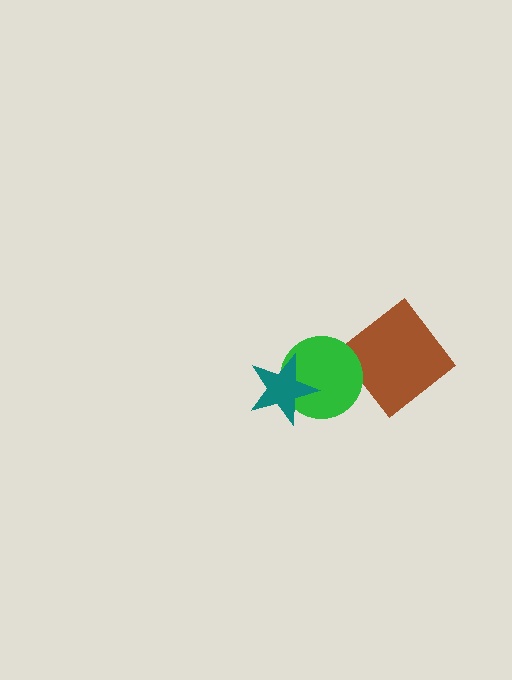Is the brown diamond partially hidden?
No, no other shape covers it.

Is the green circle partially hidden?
Yes, it is partially covered by another shape.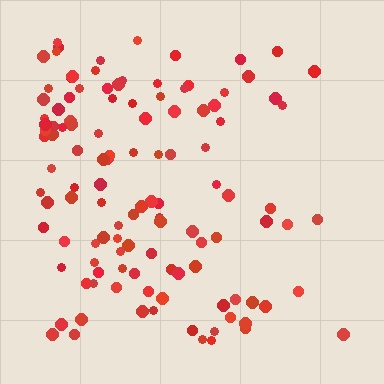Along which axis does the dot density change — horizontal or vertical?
Horizontal.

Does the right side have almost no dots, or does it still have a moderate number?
Still a moderate number, just noticeably fewer than the left.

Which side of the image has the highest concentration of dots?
The left.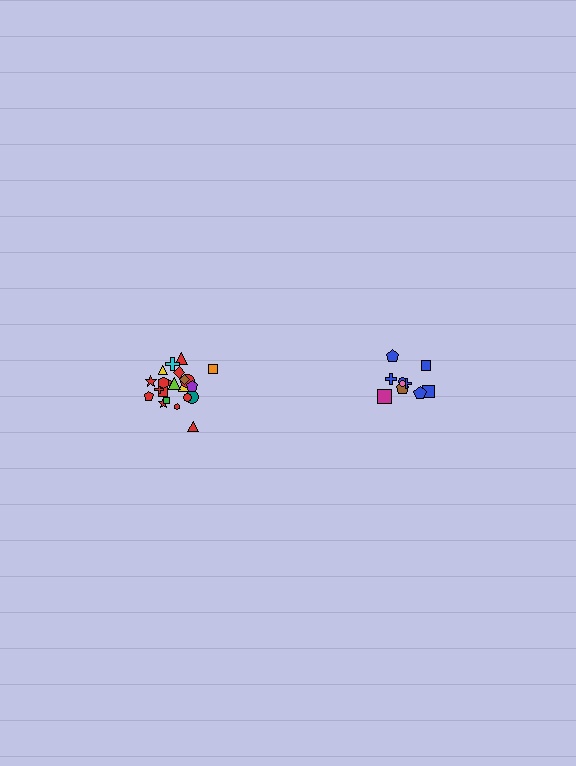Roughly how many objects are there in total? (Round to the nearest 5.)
Roughly 30 objects in total.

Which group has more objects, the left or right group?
The left group.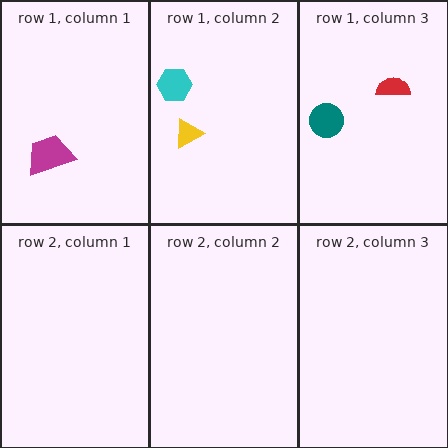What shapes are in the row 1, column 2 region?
The yellow triangle, the cyan hexagon.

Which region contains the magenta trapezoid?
The row 1, column 1 region.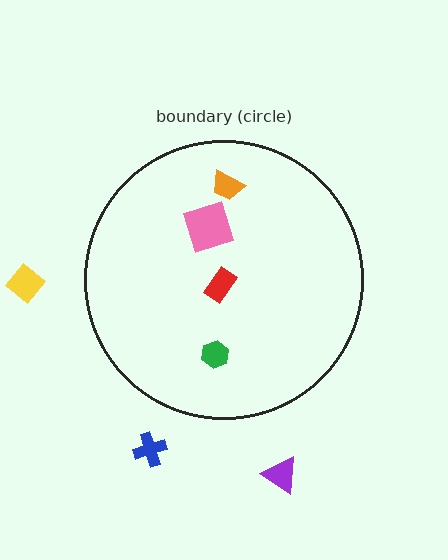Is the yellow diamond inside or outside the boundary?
Outside.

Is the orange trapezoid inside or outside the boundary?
Inside.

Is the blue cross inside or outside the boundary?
Outside.